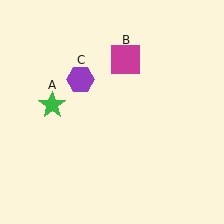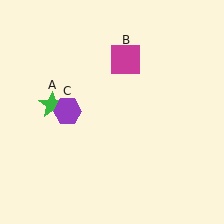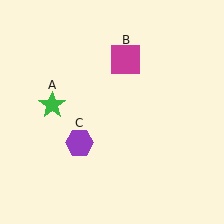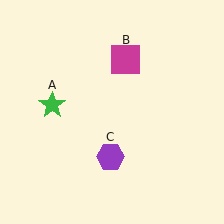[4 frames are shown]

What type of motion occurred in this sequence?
The purple hexagon (object C) rotated counterclockwise around the center of the scene.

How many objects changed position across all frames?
1 object changed position: purple hexagon (object C).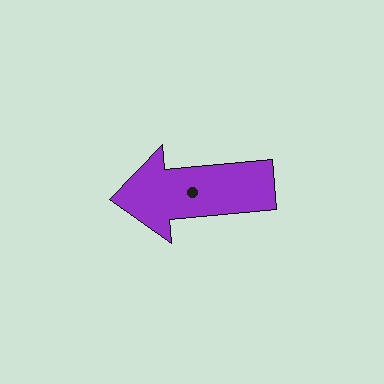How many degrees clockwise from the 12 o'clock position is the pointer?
Approximately 265 degrees.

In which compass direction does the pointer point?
West.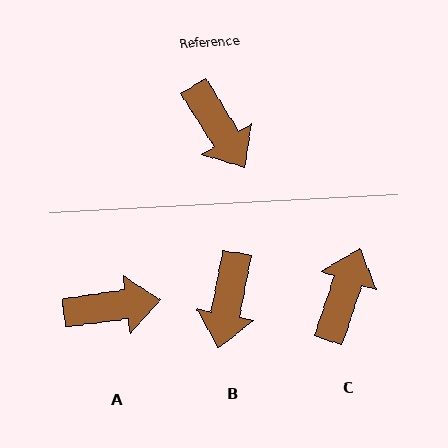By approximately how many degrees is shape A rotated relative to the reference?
Approximately 66 degrees counter-clockwise.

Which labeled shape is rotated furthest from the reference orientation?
C, about 129 degrees away.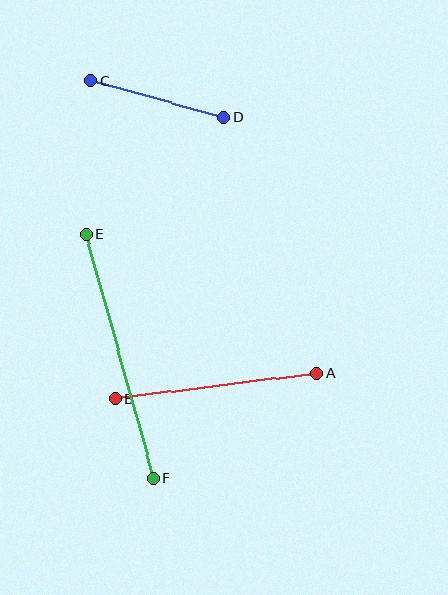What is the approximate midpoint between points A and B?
The midpoint is at approximately (216, 386) pixels.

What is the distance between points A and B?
The distance is approximately 203 pixels.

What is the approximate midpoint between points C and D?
The midpoint is at approximately (157, 99) pixels.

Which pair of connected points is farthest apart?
Points E and F are farthest apart.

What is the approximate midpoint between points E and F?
The midpoint is at approximately (119, 356) pixels.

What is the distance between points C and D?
The distance is approximately 138 pixels.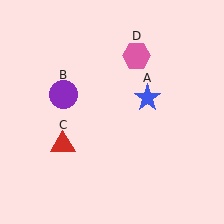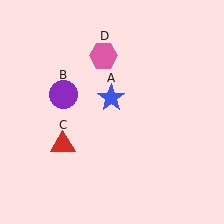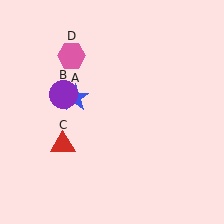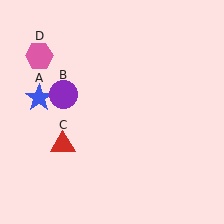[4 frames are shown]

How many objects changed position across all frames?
2 objects changed position: blue star (object A), pink hexagon (object D).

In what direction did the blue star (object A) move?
The blue star (object A) moved left.